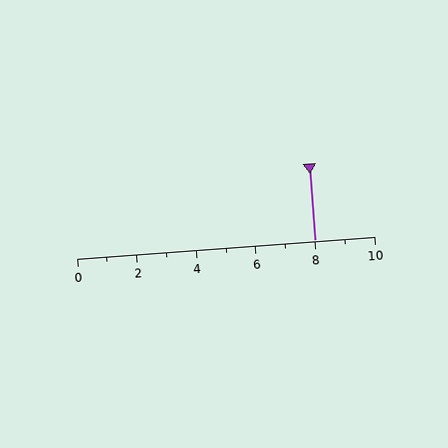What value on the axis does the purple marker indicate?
The marker indicates approximately 8.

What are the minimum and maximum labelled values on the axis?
The axis runs from 0 to 10.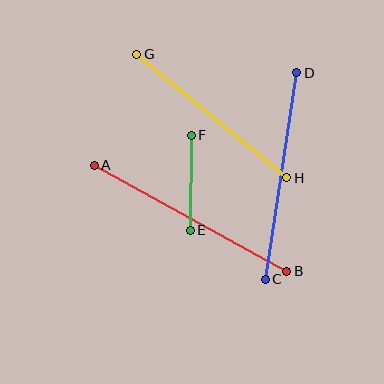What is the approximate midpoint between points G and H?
The midpoint is at approximately (212, 116) pixels.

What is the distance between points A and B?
The distance is approximately 220 pixels.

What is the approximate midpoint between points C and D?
The midpoint is at approximately (281, 176) pixels.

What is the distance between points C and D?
The distance is approximately 209 pixels.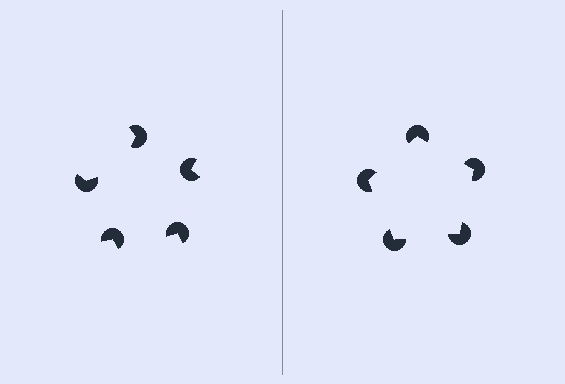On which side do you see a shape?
An illusory pentagon appears on the right side. On the left side the wedge cuts are rotated, so no coherent shape forms.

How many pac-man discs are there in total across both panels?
10 — 5 on each side.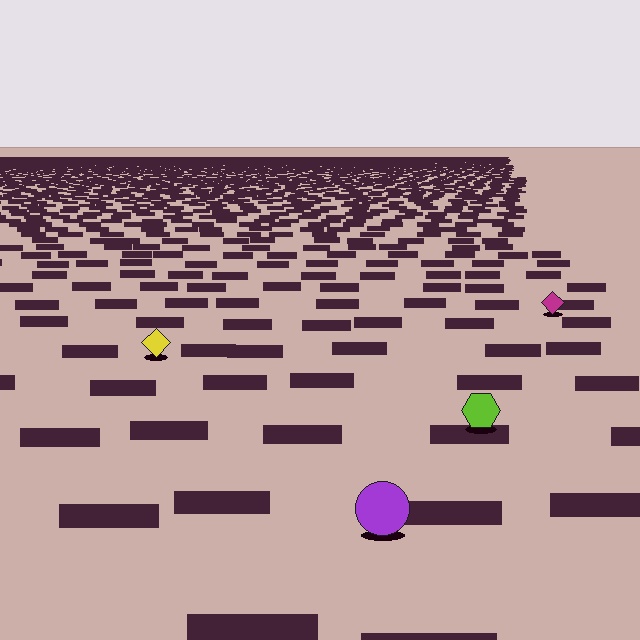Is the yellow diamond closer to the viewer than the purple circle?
No. The purple circle is closer — you can tell from the texture gradient: the ground texture is coarser near it.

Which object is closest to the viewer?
The purple circle is closest. The texture marks near it are larger and more spread out.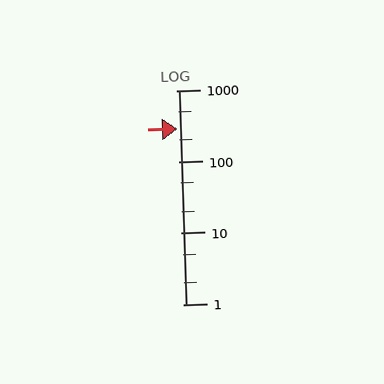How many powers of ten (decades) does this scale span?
The scale spans 3 decades, from 1 to 1000.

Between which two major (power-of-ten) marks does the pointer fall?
The pointer is between 100 and 1000.